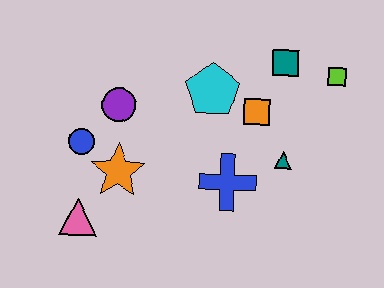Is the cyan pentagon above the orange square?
Yes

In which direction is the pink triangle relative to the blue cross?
The pink triangle is to the left of the blue cross.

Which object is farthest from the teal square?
The pink triangle is farthest from the teal square.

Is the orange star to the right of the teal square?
No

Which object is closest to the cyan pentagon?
The orange square is closest to the cyan pentagon.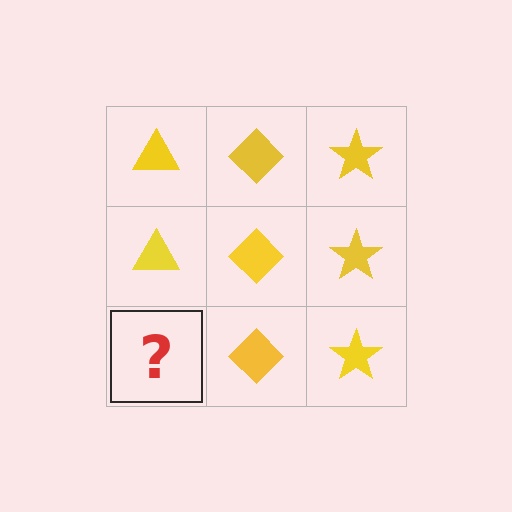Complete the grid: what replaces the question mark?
The question mark should be replaced with a yellow triangle.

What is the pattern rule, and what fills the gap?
The rule is that each column has a consistent shape. The gap should be filled with a yellow triangle.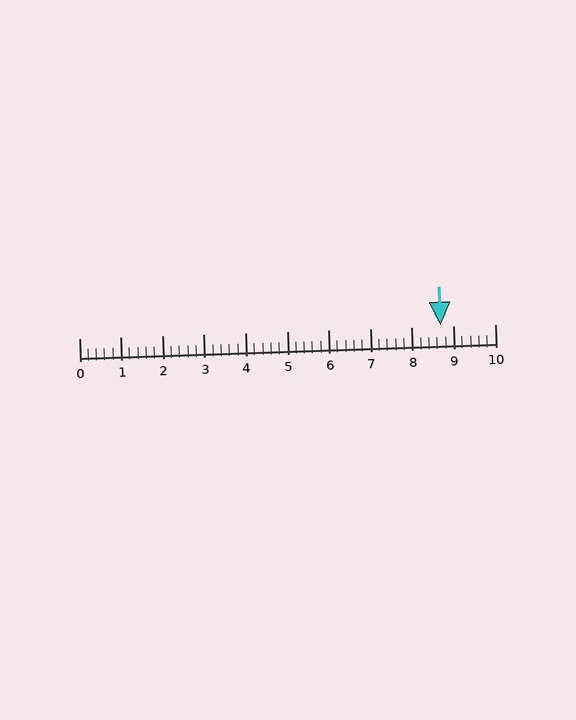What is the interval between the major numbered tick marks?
The major tick marks are spaced 1 units apart.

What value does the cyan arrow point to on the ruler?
The cyan arrow points to approximately 8.7.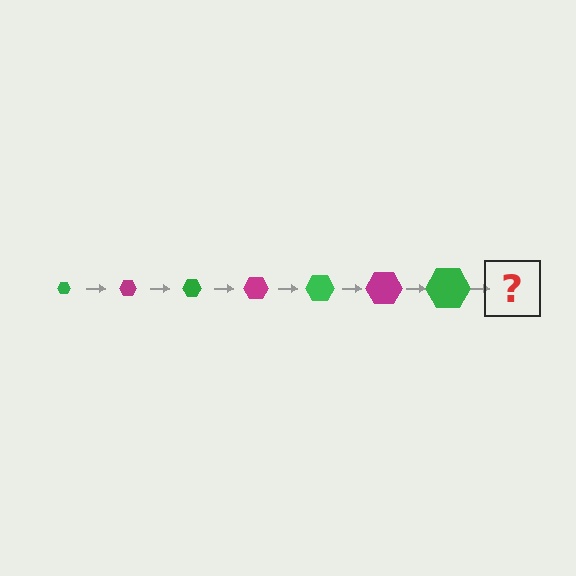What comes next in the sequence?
The next element should be a magenta hexagon, larger than the previous one.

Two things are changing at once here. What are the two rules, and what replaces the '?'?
The two rules are that the hexagon grows larger each step and the color cycles through green and magenta. The '?' should be a magenta hexagon, larger than the previous one.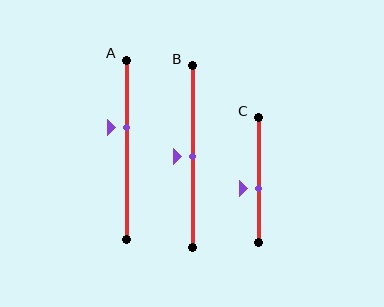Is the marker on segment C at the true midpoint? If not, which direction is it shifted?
No, the marker on segment C is shifted downward by about 7% of the segment length.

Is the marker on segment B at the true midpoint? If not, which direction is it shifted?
Yes, the marker on segment B is at the true midpoint.